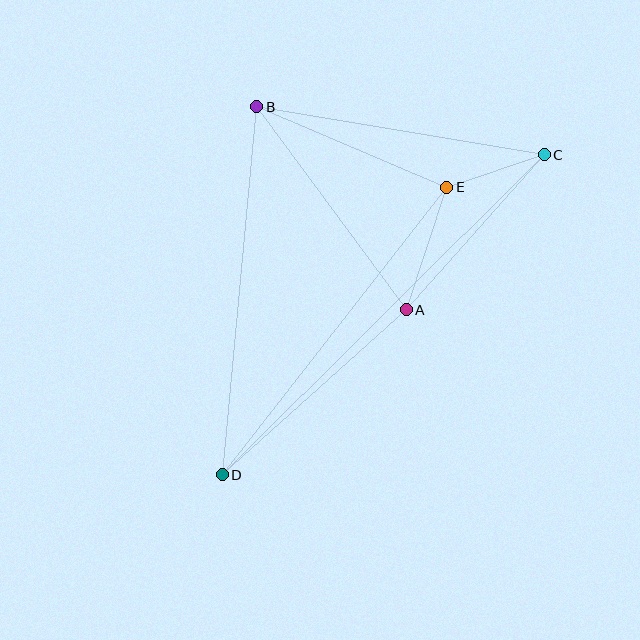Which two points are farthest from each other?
Points C and D are farthest from each other.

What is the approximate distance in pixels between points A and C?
The distance between A and C is approximately 208 pixels.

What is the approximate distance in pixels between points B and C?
The distance between B and C is approximately 291 pixels.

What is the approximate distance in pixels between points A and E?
The distance between A and E is approximately 129 pixels.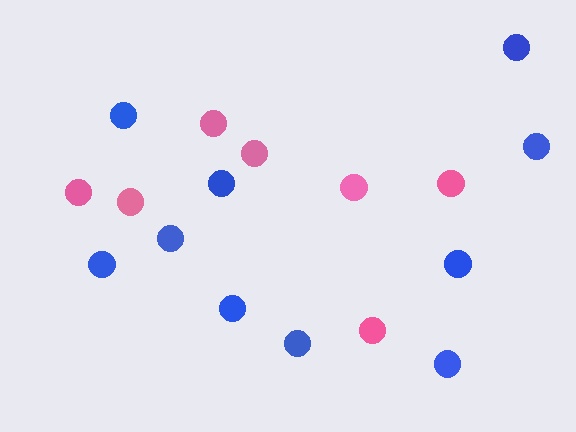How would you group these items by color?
There are 2 groups: one group of pink circles (7) and one group of blue circles (10).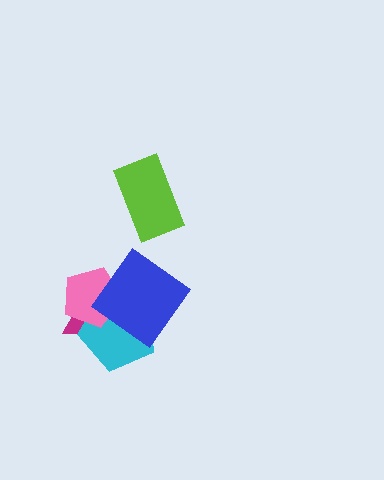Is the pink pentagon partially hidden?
Yes, it is partially covered by another shape.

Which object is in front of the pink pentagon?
The blue diamond is in front of the pink pentagon.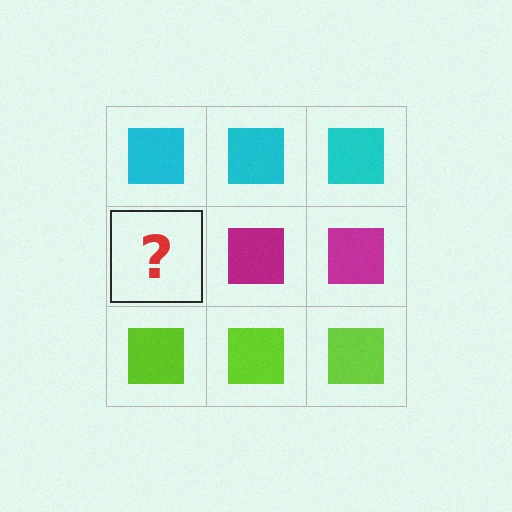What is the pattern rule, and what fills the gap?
The rule is that each row has a consistent color. The gap should be filled with a magenta square.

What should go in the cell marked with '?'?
The missing cell should contain a magenta square.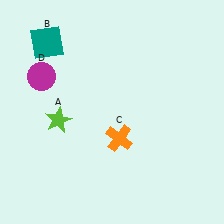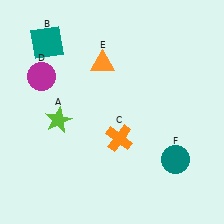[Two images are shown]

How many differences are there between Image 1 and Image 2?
There are 2 differences between the two images.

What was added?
An orange triangle (E), a teal circle (F) were added in Image 2.